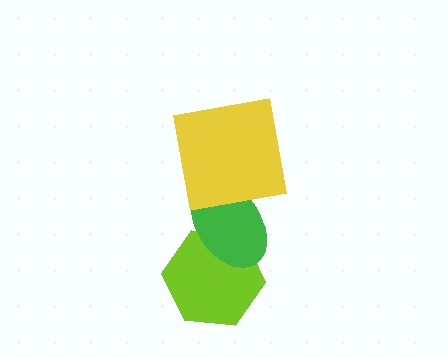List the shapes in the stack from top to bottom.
From top to bottom: the yellow square, the green ellipse, the lime hexagon.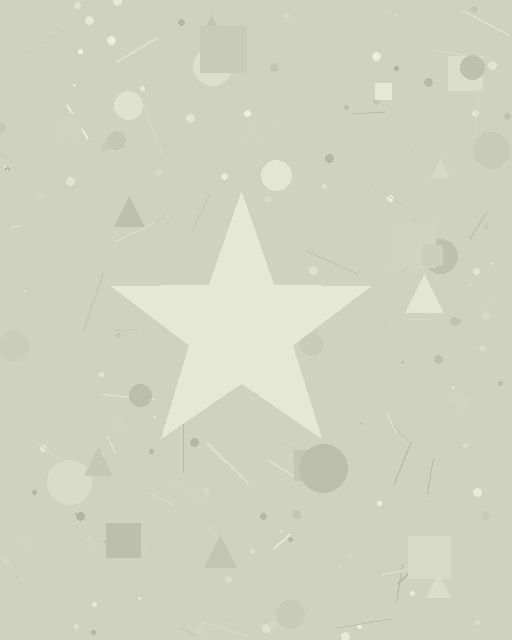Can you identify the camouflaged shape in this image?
The camouflaged shape is a star.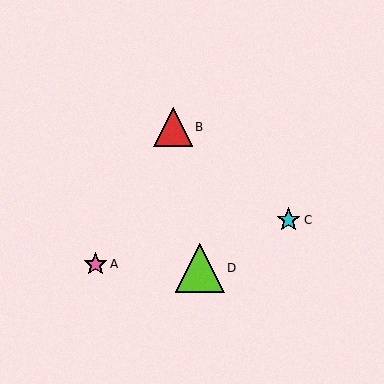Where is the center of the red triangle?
The center of the red triangle is at (173, 127).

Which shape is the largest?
The lime triangle (labeled D) is the largest.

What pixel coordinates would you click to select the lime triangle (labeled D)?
Click at (200, 268) to select the lime triangle D.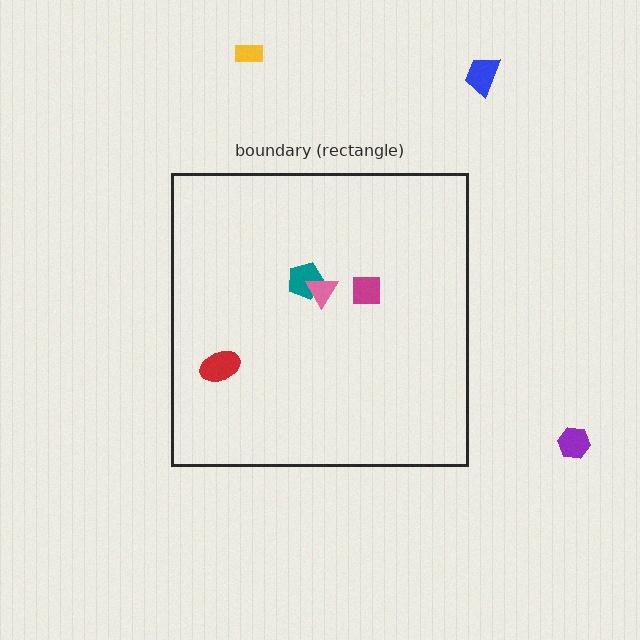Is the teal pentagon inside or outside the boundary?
Inside.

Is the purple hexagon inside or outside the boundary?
Outside.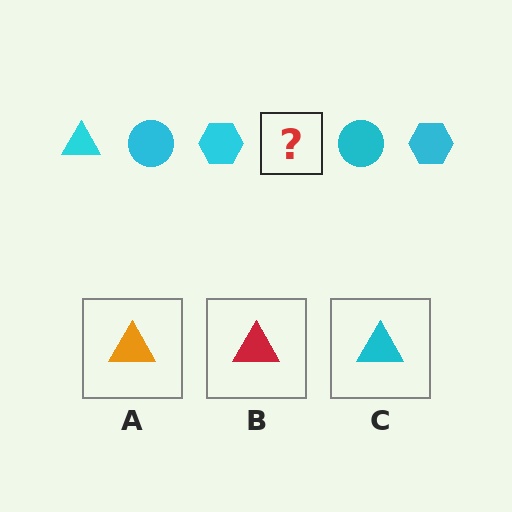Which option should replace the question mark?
Option C.